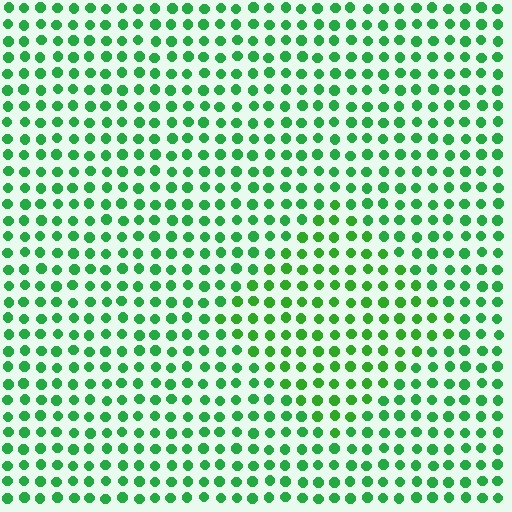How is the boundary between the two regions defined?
The boundary is defined purely by a slight shift in hue (about 18 degrees). Spacing, size, and orientation are identical on both sides.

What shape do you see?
I see a diamond.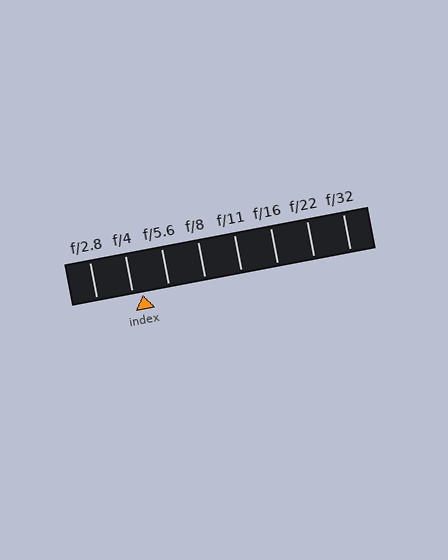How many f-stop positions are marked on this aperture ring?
There are 8 f-stop positions marked.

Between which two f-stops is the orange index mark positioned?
The index mark is between f/4 and f/5.6.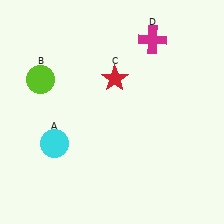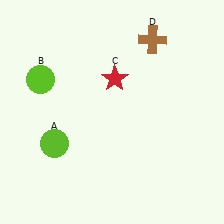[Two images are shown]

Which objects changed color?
A changed from cyan to lime. D changed from magenta to brown.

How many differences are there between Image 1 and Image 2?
There are 2 differences between the two images.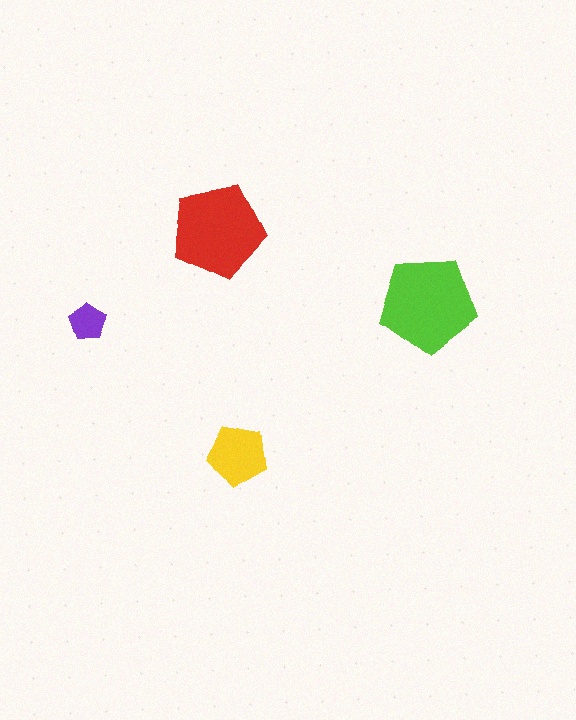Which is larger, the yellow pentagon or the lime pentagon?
The lime one.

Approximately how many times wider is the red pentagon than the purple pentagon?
About 2.5 times wider.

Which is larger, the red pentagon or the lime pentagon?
The lime one.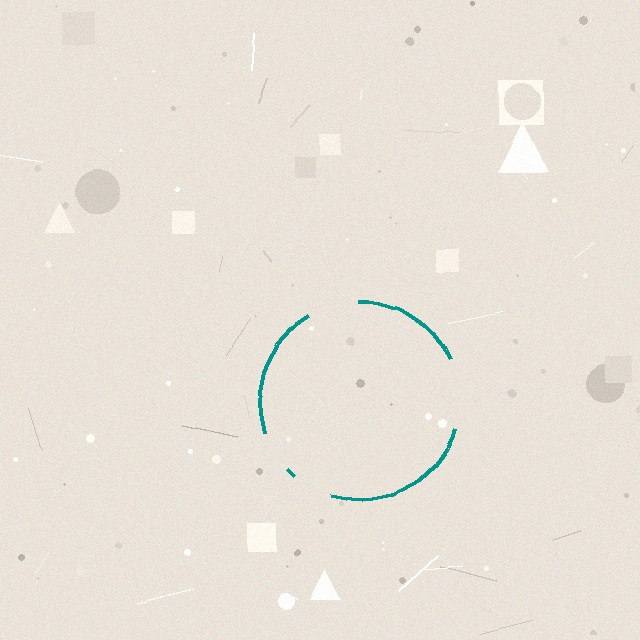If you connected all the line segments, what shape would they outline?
They would outline a circle.